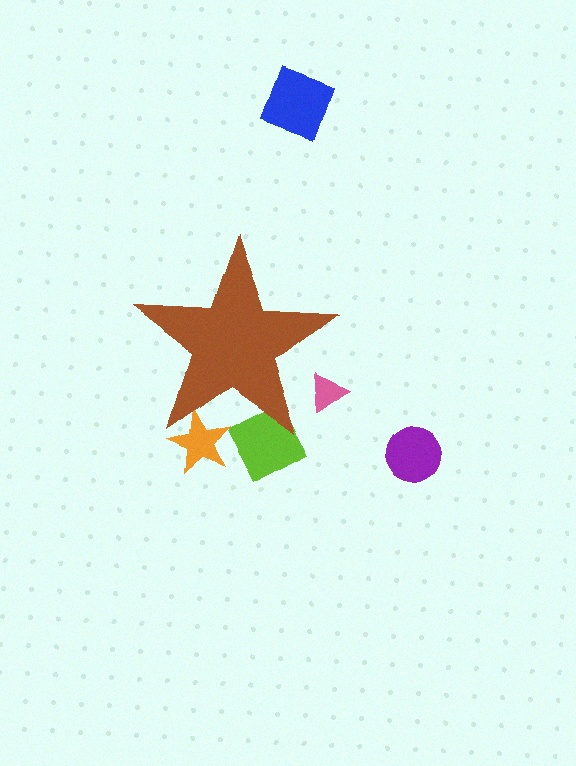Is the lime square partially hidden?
Yes, the lime square is partially hidden behind the brown star.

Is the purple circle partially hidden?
No, the purple circle is fully visible.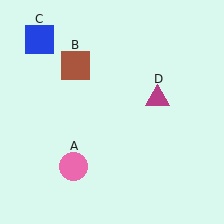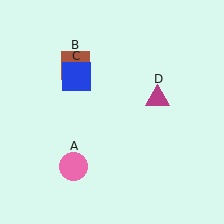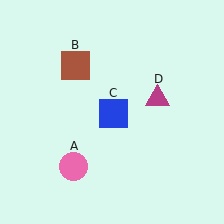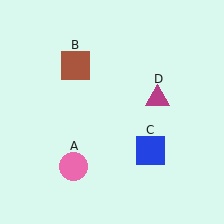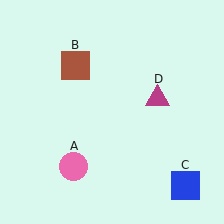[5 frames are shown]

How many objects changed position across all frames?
1 object changed position: blue square (object C).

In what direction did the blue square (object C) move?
The blue square (object C) moved down and to the right.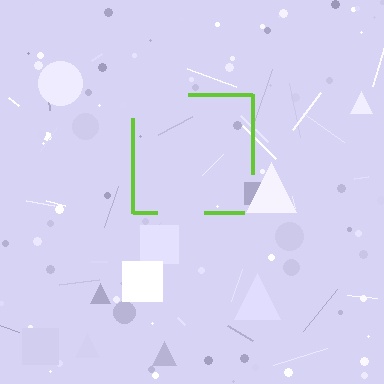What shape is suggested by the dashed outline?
The dashed outline suggests a square.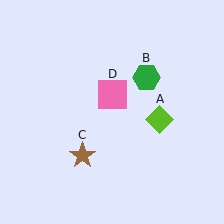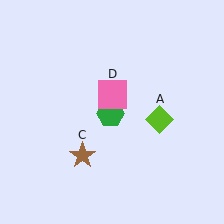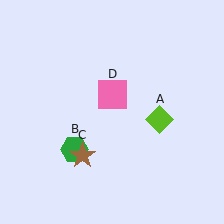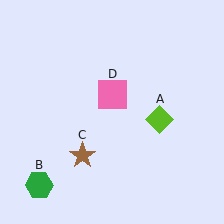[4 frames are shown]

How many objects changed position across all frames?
1 object changed position: green hexagon (object B).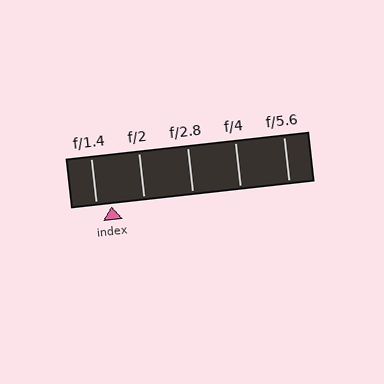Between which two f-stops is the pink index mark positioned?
The index mark is between f/1.4 and f/2.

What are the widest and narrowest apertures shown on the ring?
The widest aperture shown is f/1.4 and the narrowest is f/5.6.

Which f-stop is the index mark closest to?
The index mark is closest to f/1.4.